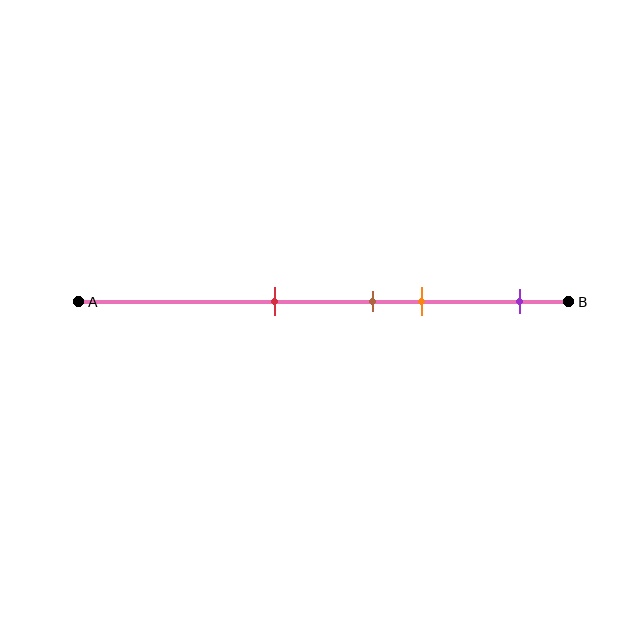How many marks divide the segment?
There are 4 marks dividing the segment.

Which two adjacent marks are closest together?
The brown and orange marks are the closest adjacent pair.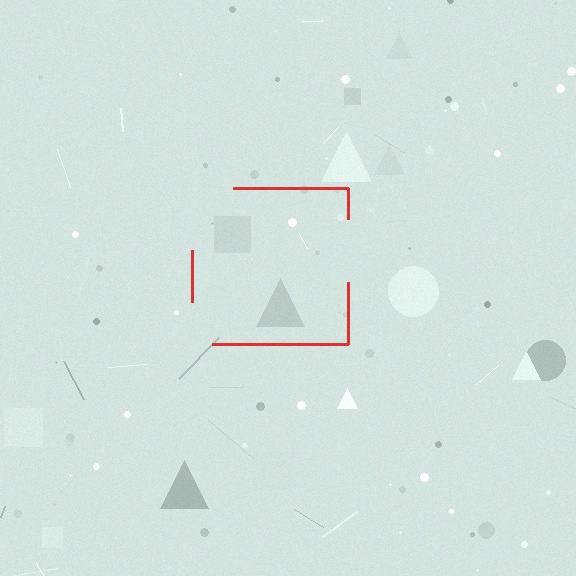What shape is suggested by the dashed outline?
The dashed outline suggests a square.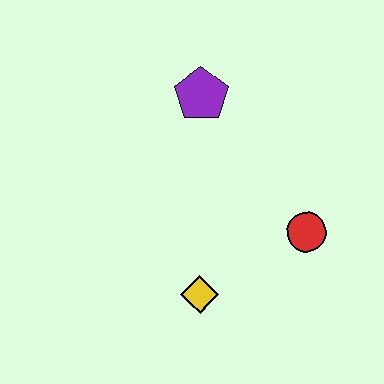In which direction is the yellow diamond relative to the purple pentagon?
The yellow diamond is below the purple pentagon.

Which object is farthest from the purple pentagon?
The yellow diamond is farthest from the purple pentagon.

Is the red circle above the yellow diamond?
Yes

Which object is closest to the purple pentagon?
The red circle is closest to the purple pentagon.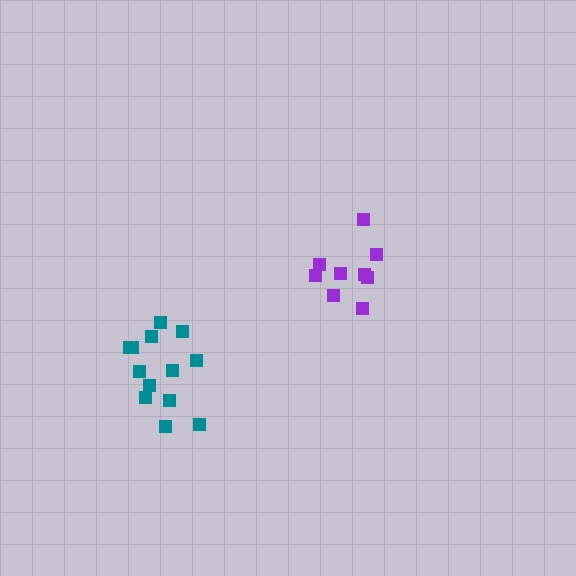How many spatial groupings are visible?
There are 2 spatial groupings.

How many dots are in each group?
Group 1: 9 dots, Group 2: 13 dots (22 total).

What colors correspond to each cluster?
The clusters are colored: purple, teal.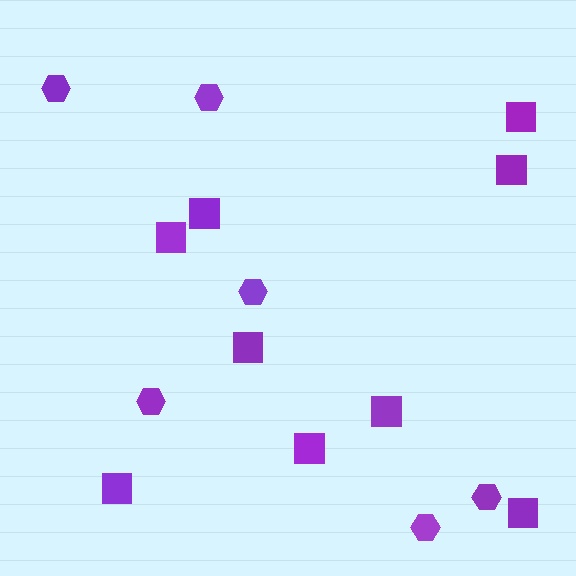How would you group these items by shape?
There are 2 groups: one group of squares (9) and one group of hexagons (6).